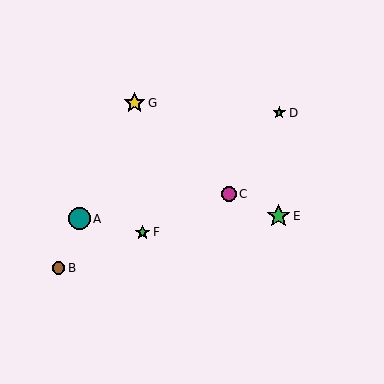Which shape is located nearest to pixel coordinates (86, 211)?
The teal circle (labeled A) at (80, 219) is nearest to that location.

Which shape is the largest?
The green star (labeled E) is the largest.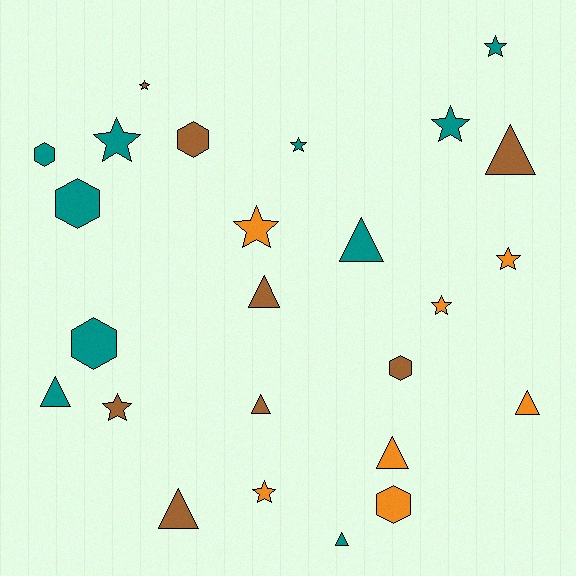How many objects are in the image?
There are 25 objects.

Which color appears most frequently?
Teal, with 10 objects.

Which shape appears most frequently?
Star, with 10 objects.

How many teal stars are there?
There are 4 teal stars.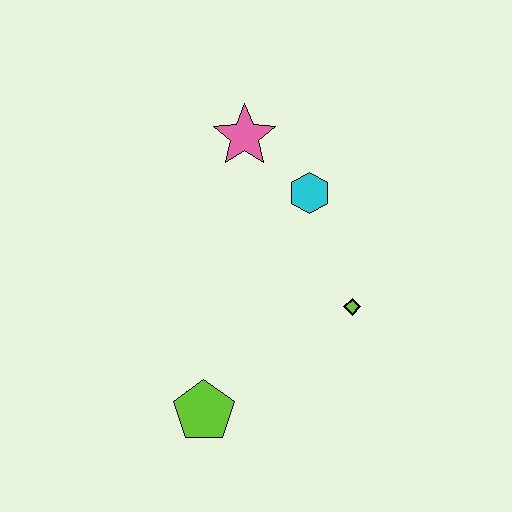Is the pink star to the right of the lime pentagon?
Yes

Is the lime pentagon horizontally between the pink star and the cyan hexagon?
No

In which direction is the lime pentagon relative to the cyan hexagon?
The lime pentagon is below the cyan hexagon.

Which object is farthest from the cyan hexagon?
The lime pentagon is farthest from the cyan hexagon.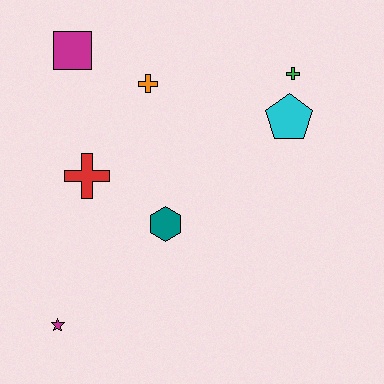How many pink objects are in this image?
There are no pink objects.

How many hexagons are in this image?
There is 1 hexagon.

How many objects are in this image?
There are 7 objects.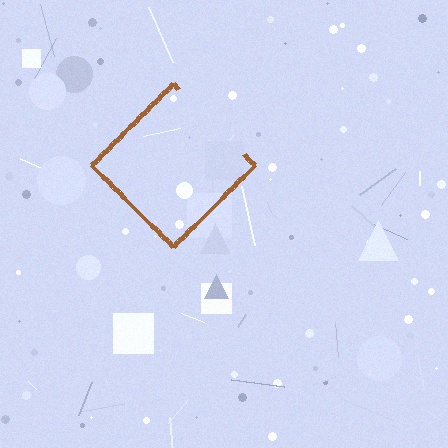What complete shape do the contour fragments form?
The contour fragments form a diamond.